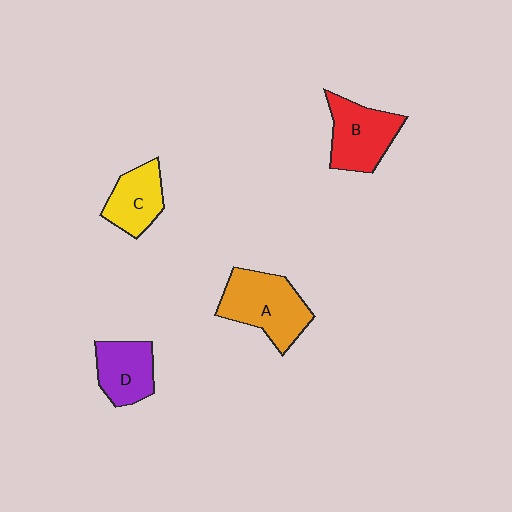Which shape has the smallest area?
Shape C (yellow).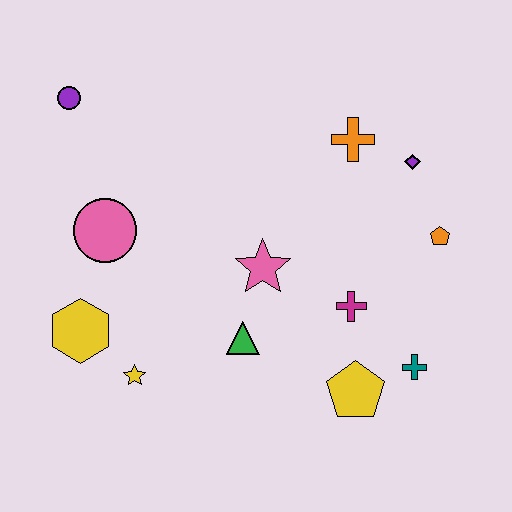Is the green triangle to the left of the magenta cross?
Yes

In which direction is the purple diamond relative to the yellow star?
The purple diamond is to the right of the yellow star.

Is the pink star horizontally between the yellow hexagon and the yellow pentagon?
Yes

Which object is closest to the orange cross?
The purple diamond is closest to the orange cross.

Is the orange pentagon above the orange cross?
No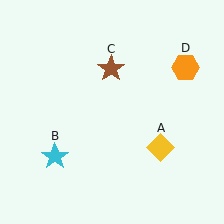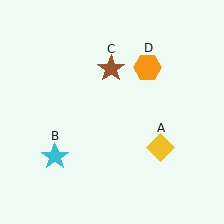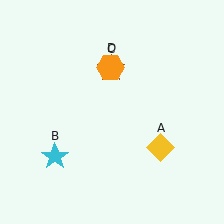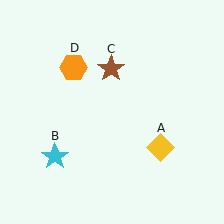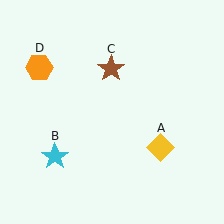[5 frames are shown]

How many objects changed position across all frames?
1 object changed position: orange hexagon (object D).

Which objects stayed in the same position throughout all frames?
Yellow diamond (object A) and cyan star (object B) and brown star (object C) remained stationary.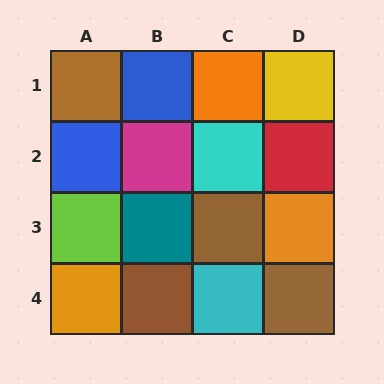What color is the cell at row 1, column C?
Orange.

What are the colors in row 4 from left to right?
Orange, brown, cyan, brown.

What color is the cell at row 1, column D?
Yellow.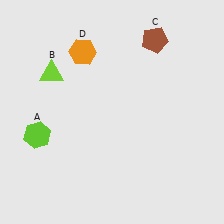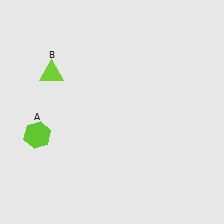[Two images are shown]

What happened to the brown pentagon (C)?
The brown pentagon (C) was removed in Image 2. It was in the top-right area of Image 1.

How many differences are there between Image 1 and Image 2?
There are 2 differences between the two images.